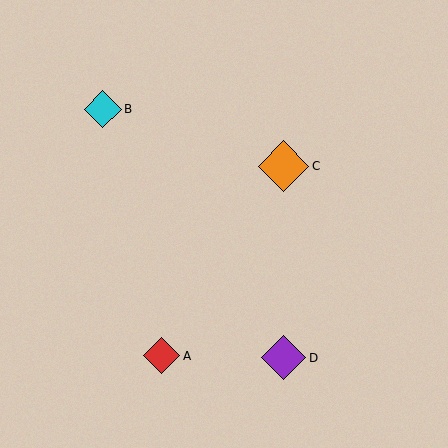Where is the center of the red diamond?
The center of the red diamond is at (162, 356).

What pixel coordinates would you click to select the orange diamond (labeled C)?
Click at (284, 166) to select the orange diamond C.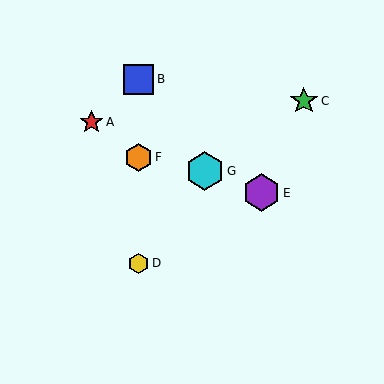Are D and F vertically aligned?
Yes, both are at x≈138.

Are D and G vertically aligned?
No, D is at x≈138 and G is at x≈205.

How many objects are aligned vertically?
3 objects (B, D, F) are aligned vertically.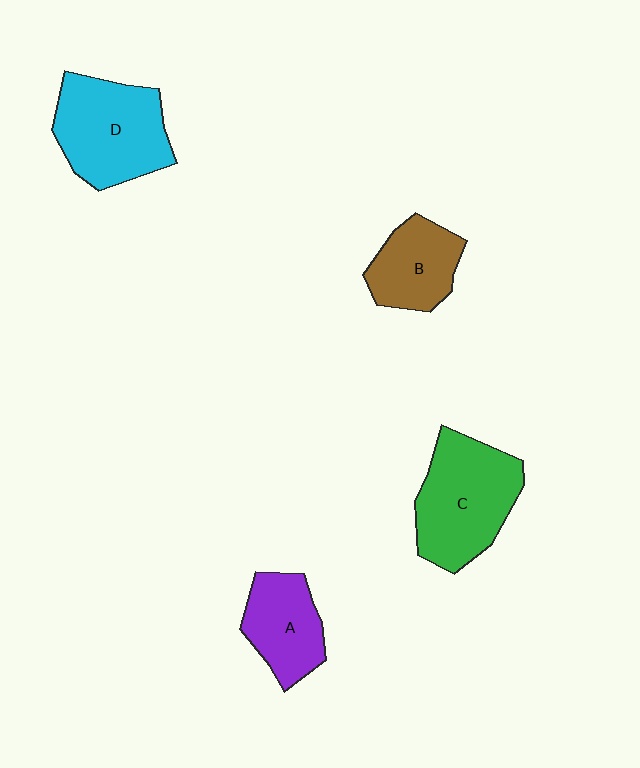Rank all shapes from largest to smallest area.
From largest to smallest: C (green), D (cyan), A (purple), B (brown).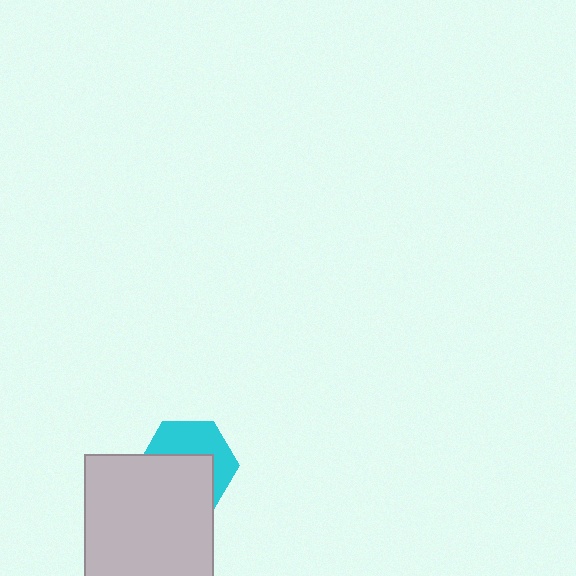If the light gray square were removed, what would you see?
You would see the complete cyan hexagon.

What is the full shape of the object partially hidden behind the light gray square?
The partially hidden object is a cyan hexagon.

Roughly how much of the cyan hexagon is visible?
About half of it is visible (roughly 46%).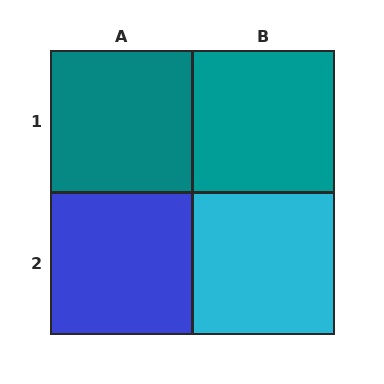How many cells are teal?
2 cells are teal.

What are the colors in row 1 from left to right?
Teal, teal.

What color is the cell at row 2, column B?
Cyan.